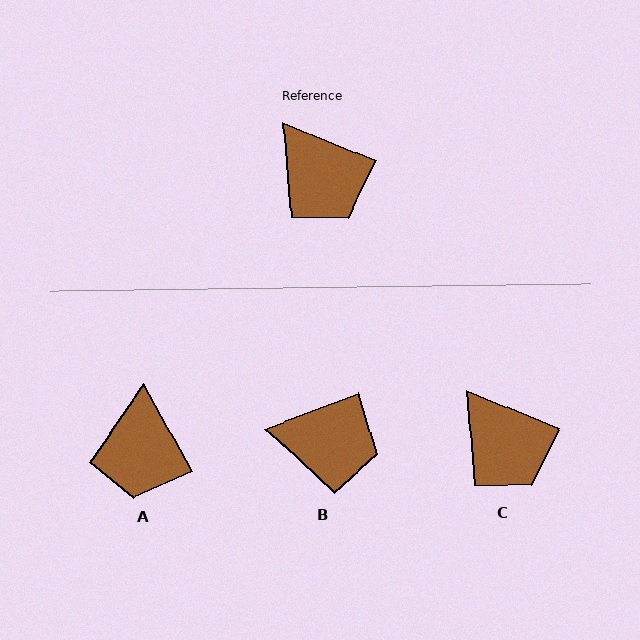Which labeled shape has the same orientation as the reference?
C.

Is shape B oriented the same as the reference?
No, it is off by about 43 degrees.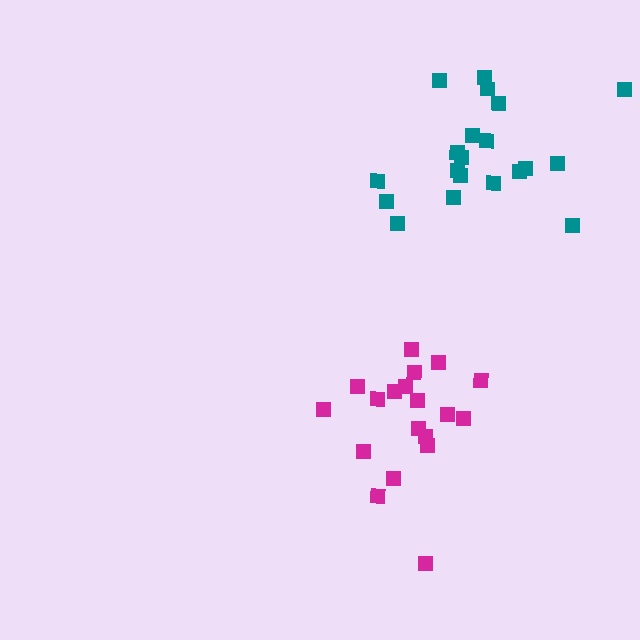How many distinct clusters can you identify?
There are 2 distinct clusters.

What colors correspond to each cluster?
The clusters are colored: teal, magenta.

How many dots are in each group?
Group 1: 20 dots, Group 2: 19 dots (39 total).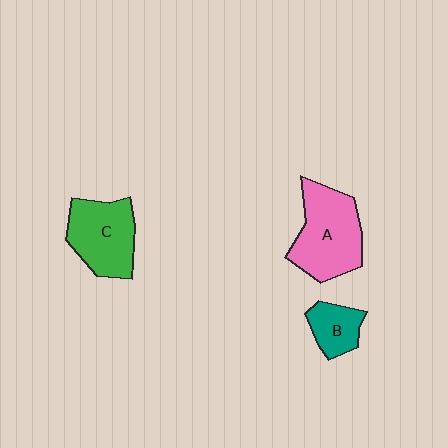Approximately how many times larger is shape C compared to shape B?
Approximately 1.9 times.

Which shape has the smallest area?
Shape B (teal).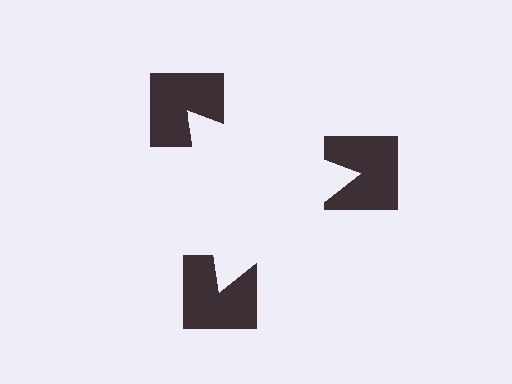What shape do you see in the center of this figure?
An illusory triangle — its edges are inferred from the aligned wedge cuts in the notched squares, not physically drawn.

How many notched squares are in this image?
There are 3 — one at each vertex of the illusory triangle.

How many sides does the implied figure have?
3 sides.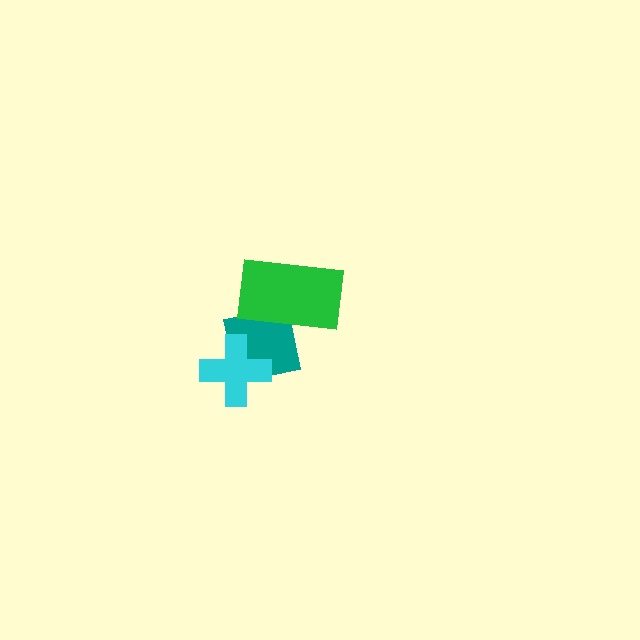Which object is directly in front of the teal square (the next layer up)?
The green rectangle is directly in front of the teal square.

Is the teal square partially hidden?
Yes, it is partially covered by another shape.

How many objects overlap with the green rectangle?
1 object overlaps with the green rectangle.